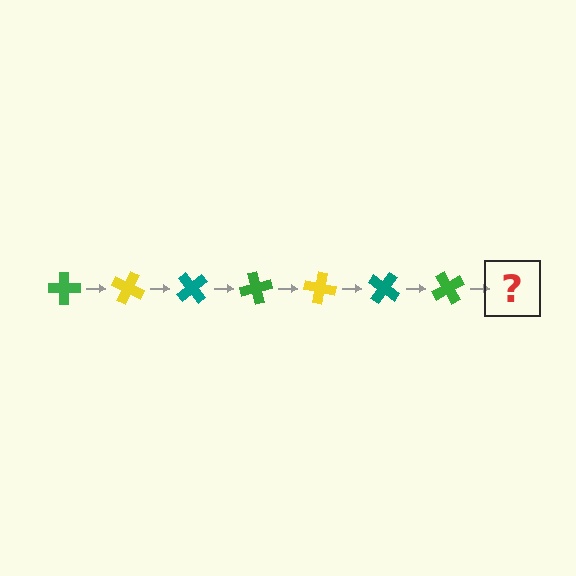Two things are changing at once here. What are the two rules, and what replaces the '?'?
The two rules are that it rotates 25 degrees each step and the color cycles through green, yellow, and teal. The '?' should be a yellow cross, rotated 175 degrees from the start.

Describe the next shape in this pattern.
It should be a yellow cross, rotated 175 degrees from the start.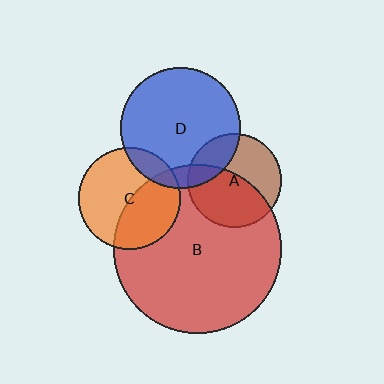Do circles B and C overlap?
Yes.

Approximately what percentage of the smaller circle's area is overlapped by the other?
Approximately 45%.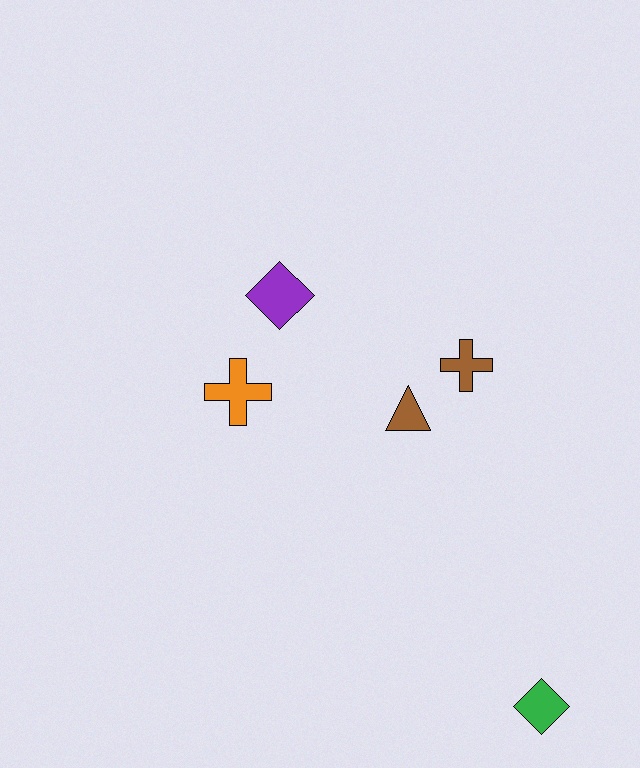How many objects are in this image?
There are 5 objects.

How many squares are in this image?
There are no squares.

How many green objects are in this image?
There is 1 green object.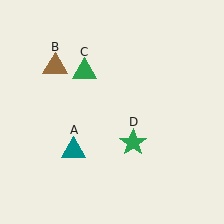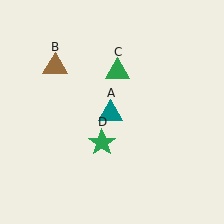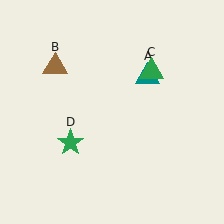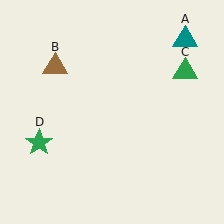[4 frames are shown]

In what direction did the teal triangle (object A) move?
The teal triangle (object A) moved up and to the right.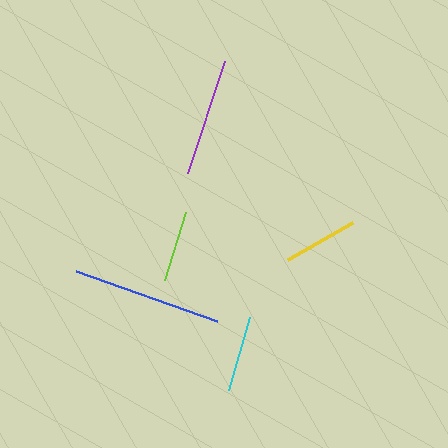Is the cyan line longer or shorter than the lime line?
The cyan line is longer than the lime line.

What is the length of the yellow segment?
The yellow segment is approximately 75 pixels long.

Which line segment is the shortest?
The lime line is the shortest at approximately 70 pixels.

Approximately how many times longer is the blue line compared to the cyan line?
The blue line is approximately 2.0 times the length of the cyan line.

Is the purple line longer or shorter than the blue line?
The blue line is longer than the purple line.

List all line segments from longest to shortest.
From longest to shortest: blue, purple, cyan, yellow, lime.